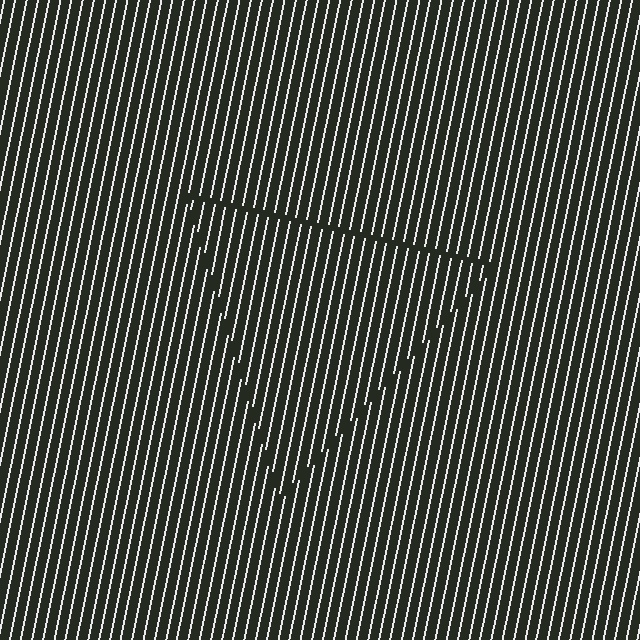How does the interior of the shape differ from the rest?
The interior of the shape contains the same grating, shifted by half a period — the contour is defined by the phase discontinuity where line-ends from the inner and outer gratings abut.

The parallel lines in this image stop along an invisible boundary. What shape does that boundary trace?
An illusory triangle. The interior of the shape contains the same grating, shifted by half a period — the contour is defined by the phase discontinuity where line-ends from the inner and outer gratings abut.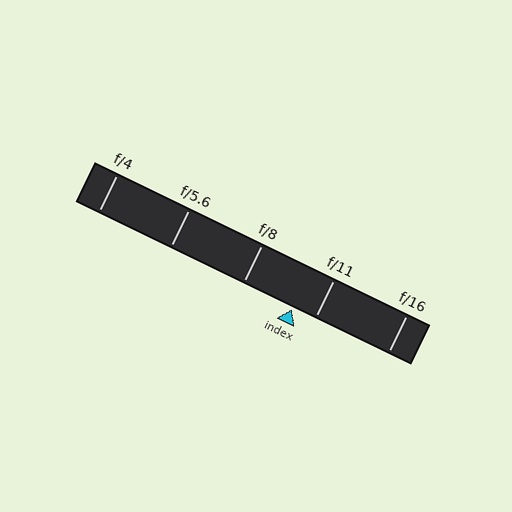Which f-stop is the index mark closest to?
The index mark is closest to f/11.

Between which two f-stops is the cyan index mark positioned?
The index mark is between f/8 and f/11.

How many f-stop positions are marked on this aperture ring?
There are 5 f-stop positions marked.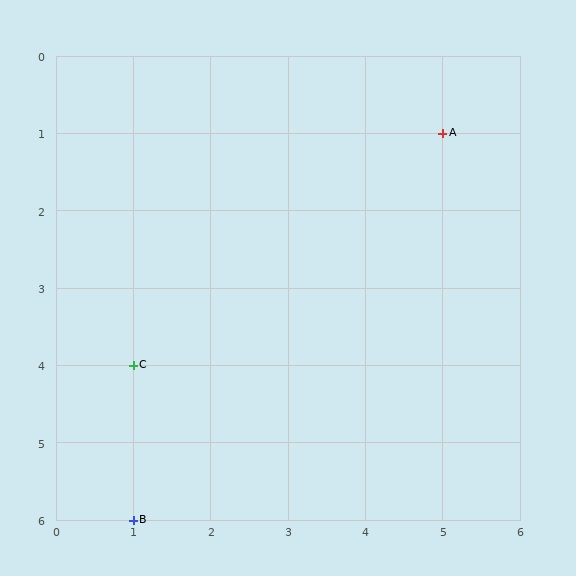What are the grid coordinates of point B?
Point B is at grid coordinates (1, 6).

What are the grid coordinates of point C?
Point C is at grid coordinates (1, 4).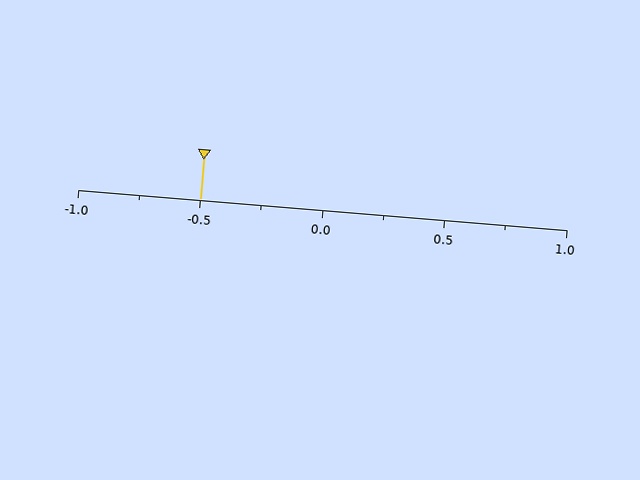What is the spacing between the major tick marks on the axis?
The major ticks are spaced 0.5 apart.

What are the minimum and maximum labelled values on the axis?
The axis runs from -1.0 to 1.0.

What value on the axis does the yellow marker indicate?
The marker indicates approximately -0.5.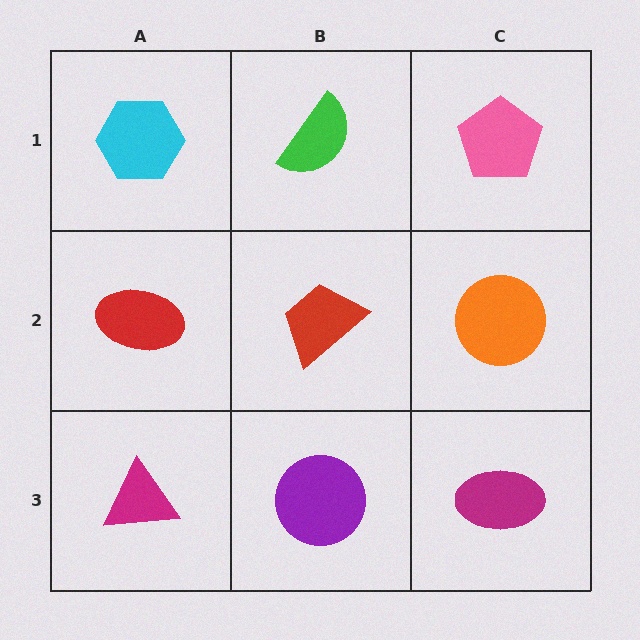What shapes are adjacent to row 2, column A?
A cyan hexagon (row 1, column A), a magenta triangle (row 3, column A), a red trapezoid (row 2, column B).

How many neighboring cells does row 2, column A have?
3.